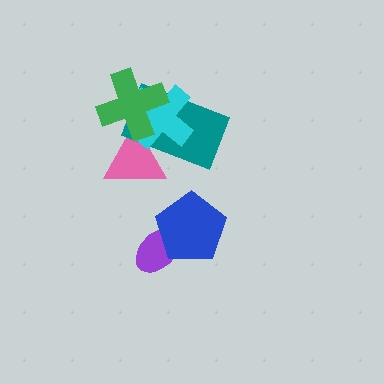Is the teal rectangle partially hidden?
Yes, it is partially covered by another shape.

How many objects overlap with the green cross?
3 objects overlap with the green cross.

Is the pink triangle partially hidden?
Yes, it is partially covered by another shape.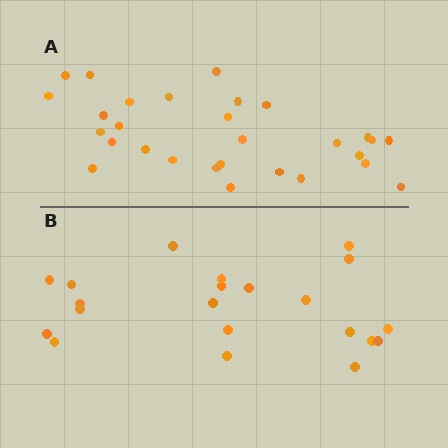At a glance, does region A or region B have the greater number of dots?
Region A (the top region) has more dots.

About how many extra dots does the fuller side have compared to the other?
Region A has roughly 8 or so more dots than region B.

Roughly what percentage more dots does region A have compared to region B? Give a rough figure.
About 40% more.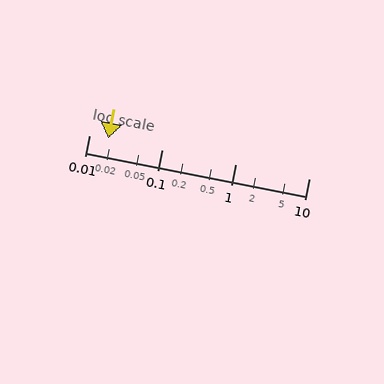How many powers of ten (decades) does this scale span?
The scale spans 3 decades, from 0.01 to 10.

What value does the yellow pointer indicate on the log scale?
The pointer indicates approximately 0.018.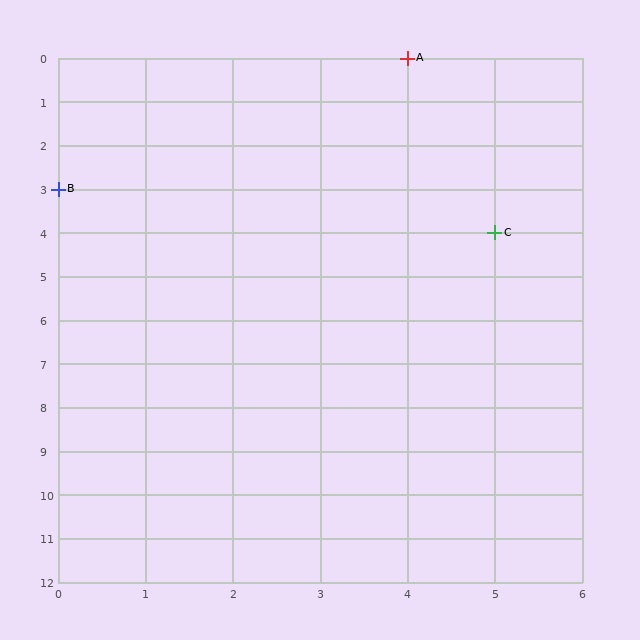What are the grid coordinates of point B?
Point B is at grid coordinates (0, 3).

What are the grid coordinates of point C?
Point C is at grid coordinates (5, 4).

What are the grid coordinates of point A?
Point A is at grid coordinates (4, 0).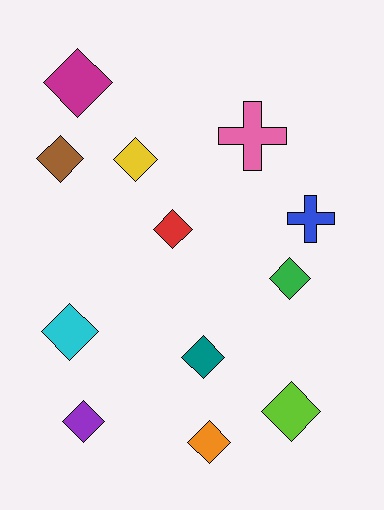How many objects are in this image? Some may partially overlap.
There are 12 objects.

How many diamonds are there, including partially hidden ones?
There are 10 diamonds.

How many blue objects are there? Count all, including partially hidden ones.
There is 1 blue object.